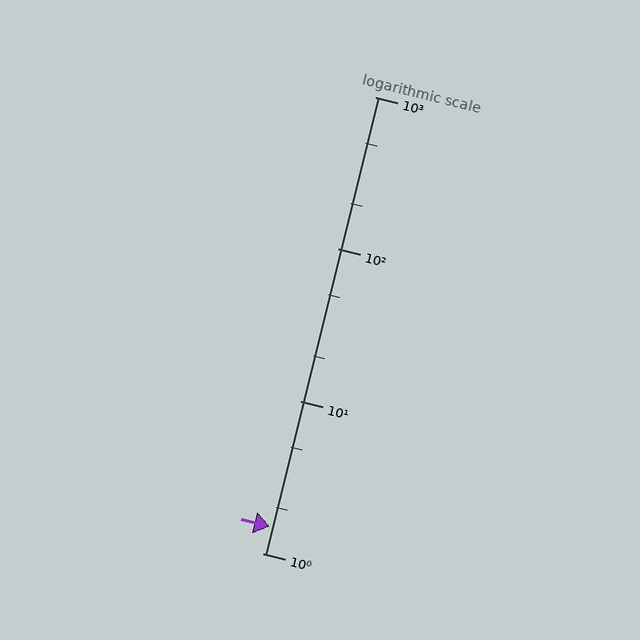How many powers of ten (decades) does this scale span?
The scale spans 3 decades, from 1 to 1000.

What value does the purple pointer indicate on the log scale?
The pointer indicates approximately 1.5.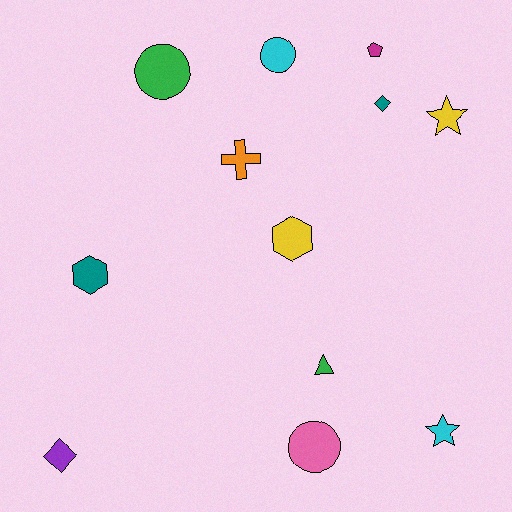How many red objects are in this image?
There are no red objects.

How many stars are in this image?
There are 2 stars.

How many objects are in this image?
There are 12 objects.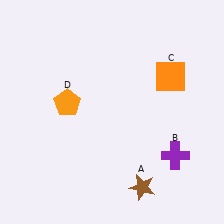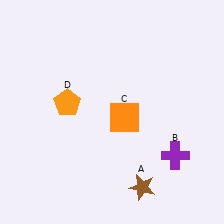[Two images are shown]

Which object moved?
The orange square (C) moved left.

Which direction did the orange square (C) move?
The orange square (C) moved left.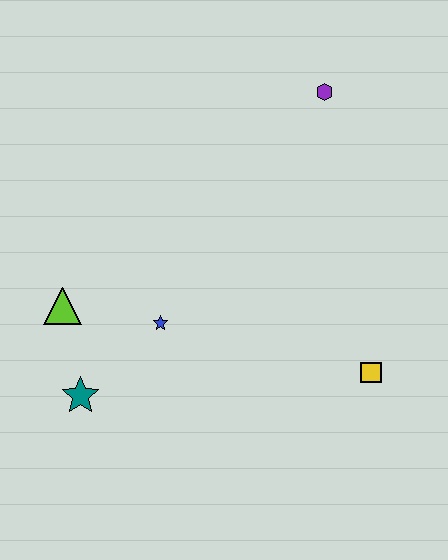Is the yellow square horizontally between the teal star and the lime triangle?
No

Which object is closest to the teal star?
The lime triangle is closest to the teal star.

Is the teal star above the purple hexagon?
No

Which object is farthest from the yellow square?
The lime triangle is farthest from the yellow square.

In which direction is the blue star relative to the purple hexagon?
The blue star is below the purple hexagon.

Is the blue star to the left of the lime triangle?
No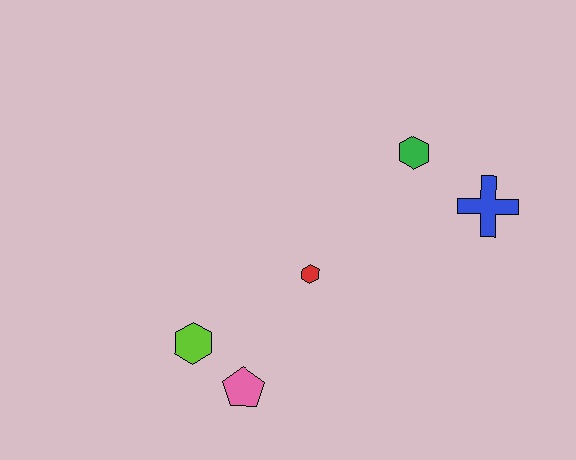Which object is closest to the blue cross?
The green hexagon is closest to the blue cross.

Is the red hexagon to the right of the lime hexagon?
Yes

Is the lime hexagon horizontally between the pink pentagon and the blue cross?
No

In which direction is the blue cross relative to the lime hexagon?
The blue cross is to the right of the lime hexagon.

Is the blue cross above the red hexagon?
Yes